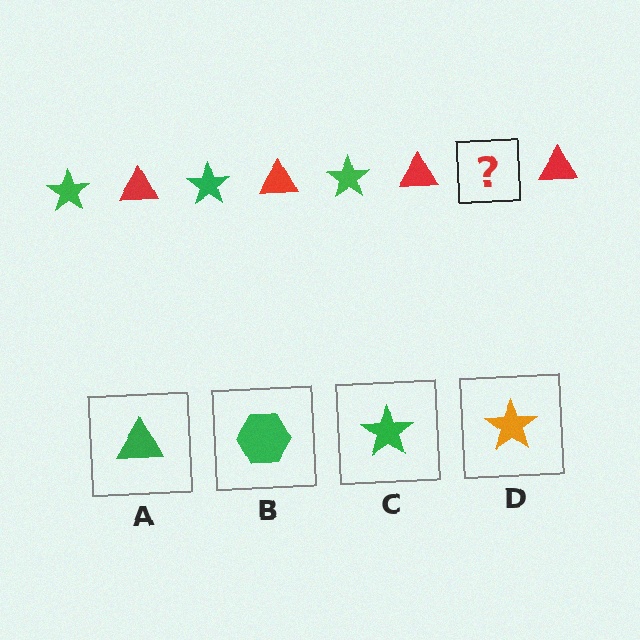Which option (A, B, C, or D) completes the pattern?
C.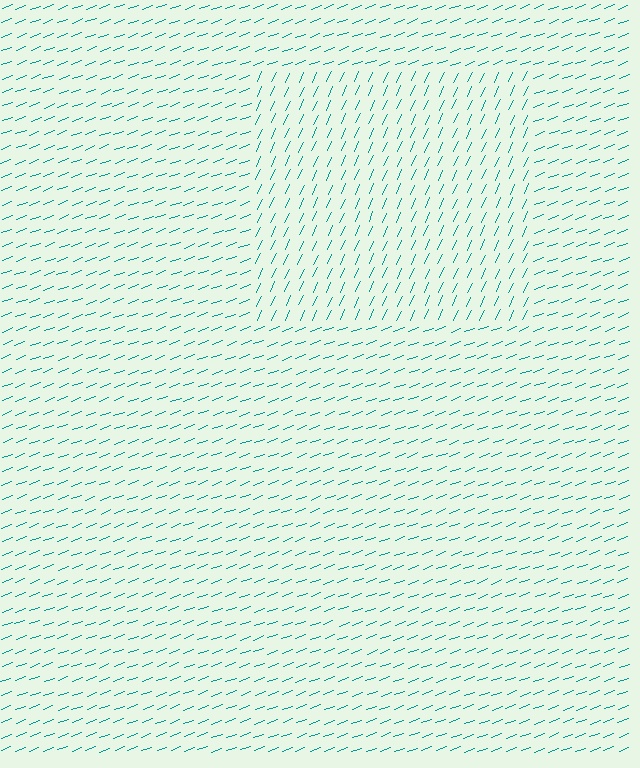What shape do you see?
I see a rectangle.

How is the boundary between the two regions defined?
The boundary is defined purely by a change in line orientation (approximately 45 degrees difference). All lines are the same color and thickness.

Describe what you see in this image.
The image is filled with small teal line segments. A rectangle region in the image has lines oriented differently from the surrounding lines, creating a visible texture boundary.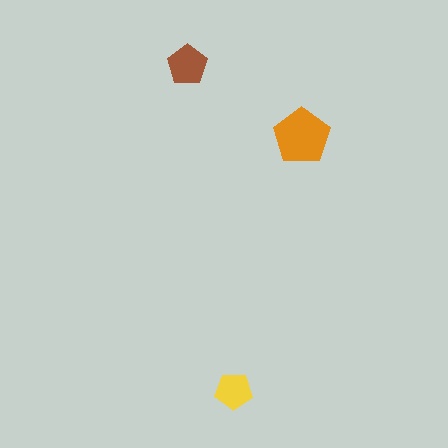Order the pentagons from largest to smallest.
the orange one, the brown one, the yellow one.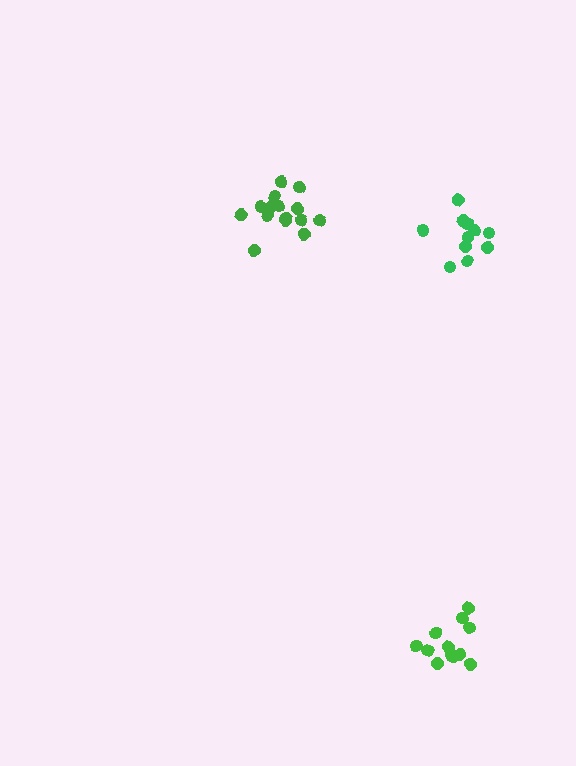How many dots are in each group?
Group 1: 15 dots, Group 2: 11 dots, Group 3: 12 dots (38 total).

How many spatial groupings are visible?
There are 3 spatial groupings.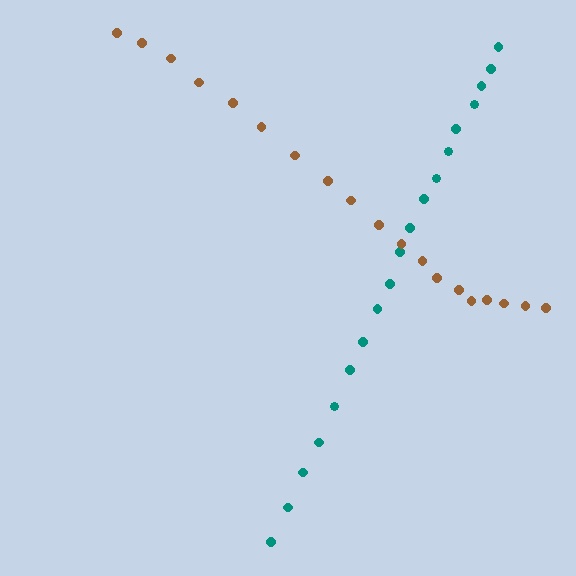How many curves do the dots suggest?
There are 2 distinct paths.